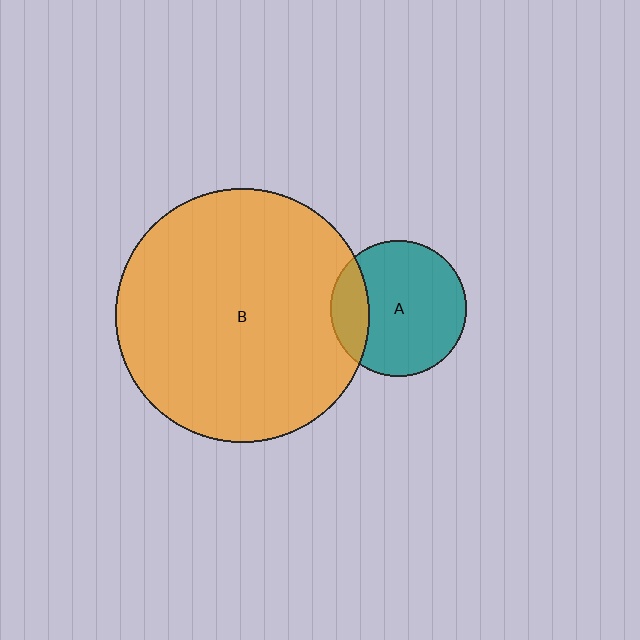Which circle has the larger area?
Circle B (orange).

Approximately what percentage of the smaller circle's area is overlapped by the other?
Approximately 20%.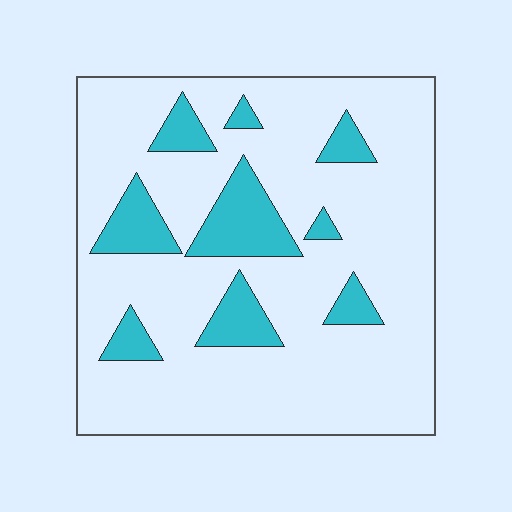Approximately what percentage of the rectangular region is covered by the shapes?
Approximately 20%.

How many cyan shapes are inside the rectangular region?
9.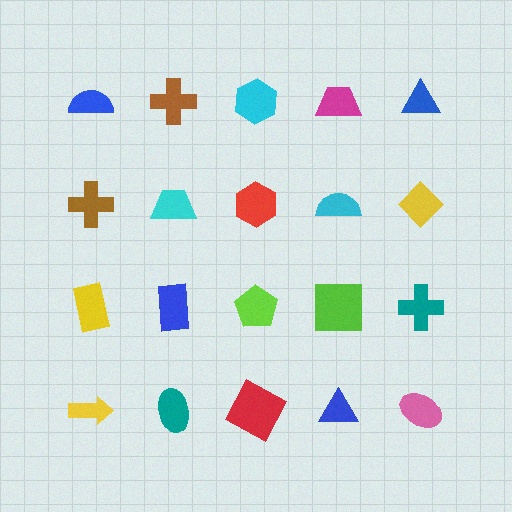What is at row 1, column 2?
A brown cross.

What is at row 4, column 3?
A red square.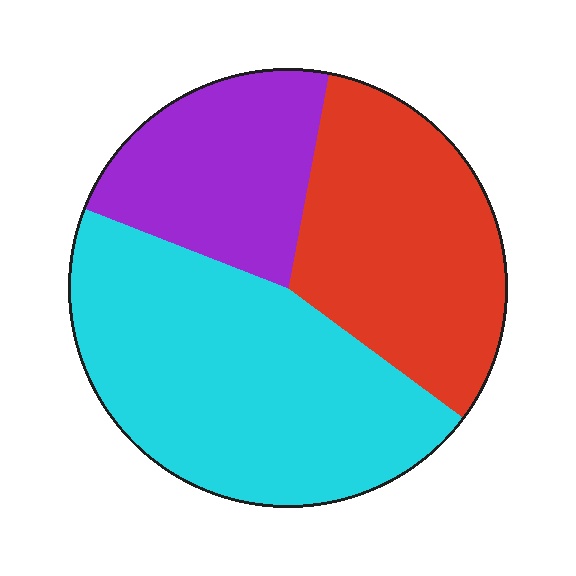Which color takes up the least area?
Purple, at roughly 20%.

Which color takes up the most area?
Cyan, at roughly 45%.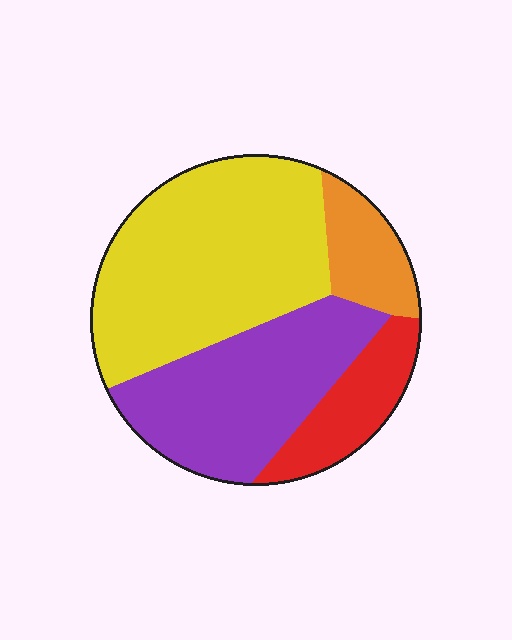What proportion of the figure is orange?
Orange covers 11% of the figure.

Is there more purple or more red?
Purple.